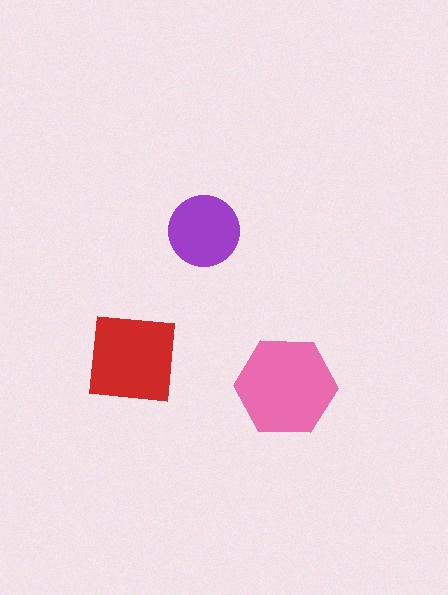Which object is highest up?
The purple circle is topmost.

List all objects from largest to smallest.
The pink hexagon, the red square, the purple circle.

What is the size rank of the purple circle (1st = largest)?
3rd.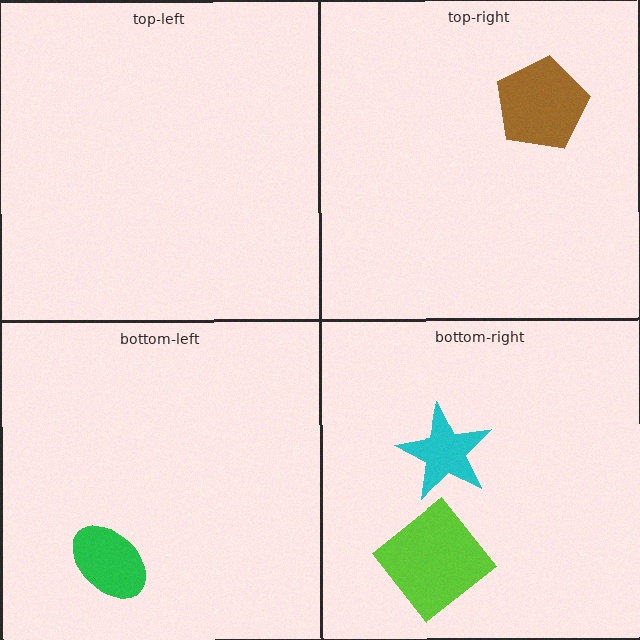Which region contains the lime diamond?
The bottom-right region.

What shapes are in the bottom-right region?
The cyan star, the lime diamond.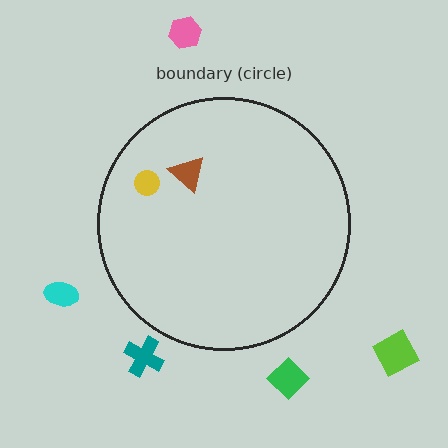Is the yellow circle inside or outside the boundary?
Inside.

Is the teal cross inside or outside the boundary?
Outside.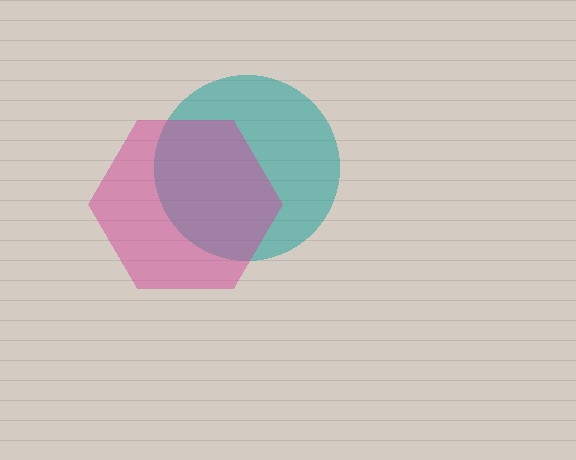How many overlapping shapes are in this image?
There are 2 overlapping shapes in the image.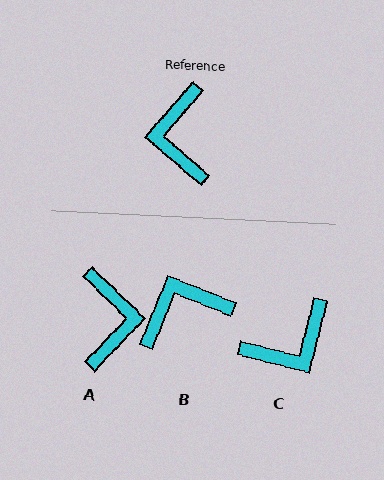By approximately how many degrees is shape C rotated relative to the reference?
Approximately 117 degrees counter-clockwise.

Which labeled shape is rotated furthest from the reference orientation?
A, about 177 degrees away.